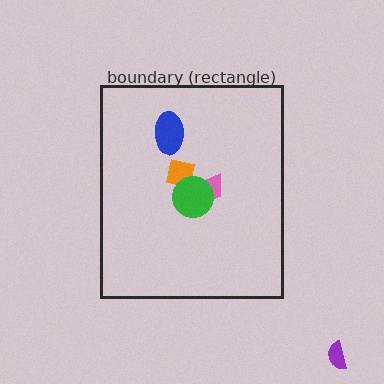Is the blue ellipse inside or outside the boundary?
Inside.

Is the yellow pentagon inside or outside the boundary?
Inside.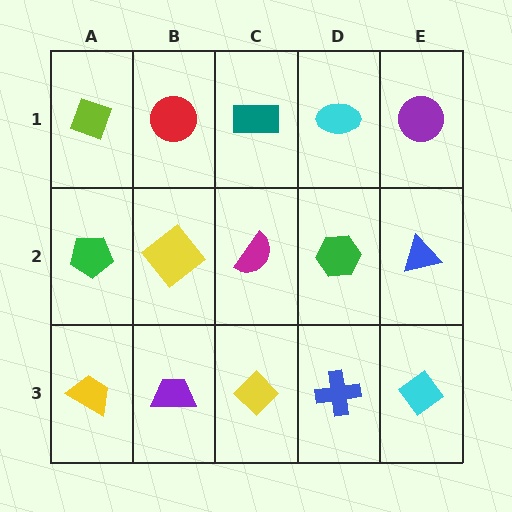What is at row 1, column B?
A red circle.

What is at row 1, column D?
A cyan ellipse.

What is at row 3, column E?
A cyan diamond.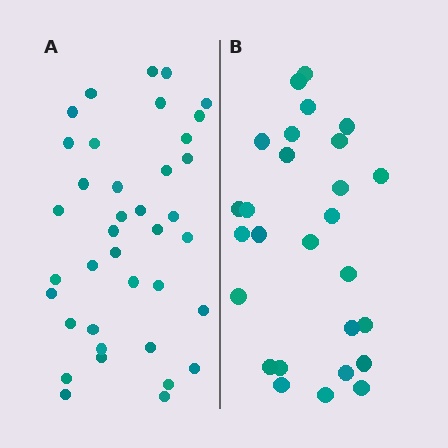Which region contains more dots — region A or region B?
Region A (the left region) has more dots.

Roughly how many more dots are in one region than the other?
Region A has roughly 12 or so more dots than region B.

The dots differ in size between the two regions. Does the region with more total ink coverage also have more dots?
No. Region B has more total ink coverage because its dots are larger, but region A actually contains more individual dots. Total area can be misleading — the number of items is what matters here.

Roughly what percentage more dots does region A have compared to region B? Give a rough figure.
About 40% more.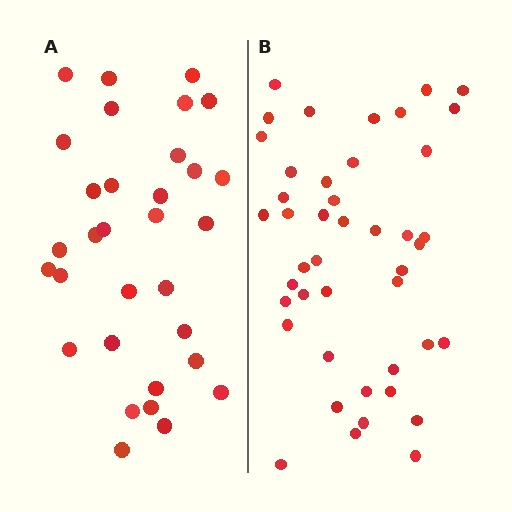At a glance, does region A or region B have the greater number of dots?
Region B (the right region) has more dots.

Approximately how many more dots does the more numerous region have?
Region B has roughly 12 or so more dots than region A.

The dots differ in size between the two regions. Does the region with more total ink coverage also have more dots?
No. Region A has more total ink coverage because its dots are larger, but region B actually contains more individual dots. Total area can be misleading — the number of items is what matters here.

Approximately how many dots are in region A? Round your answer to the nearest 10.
About 30 dots. (The exact count is 32, which rounds to 30.)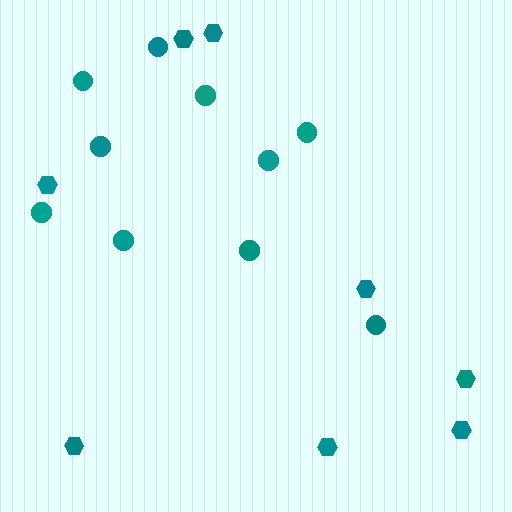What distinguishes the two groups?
There are 2 groups: one group of hexagons (8) and one group of circles (10).